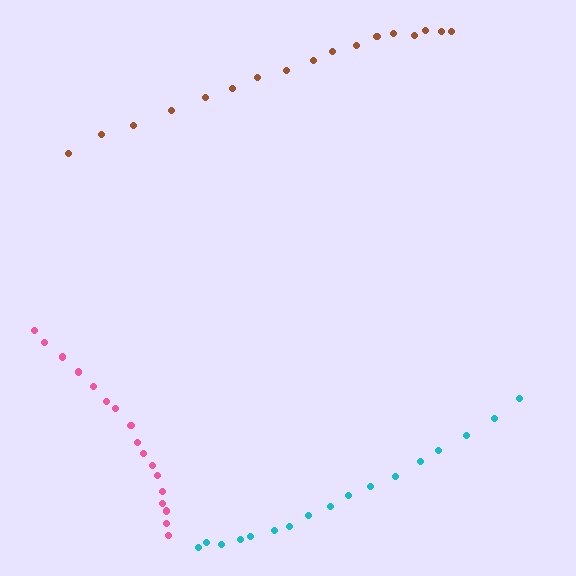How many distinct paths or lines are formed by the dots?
There are 3 distinct paths.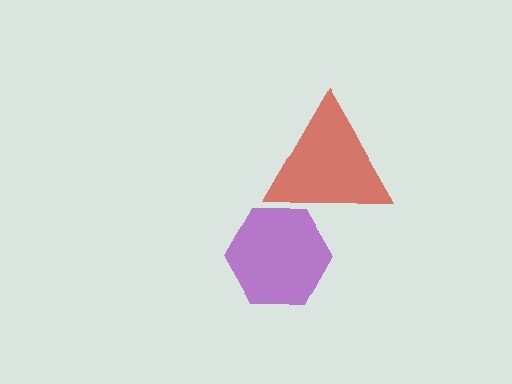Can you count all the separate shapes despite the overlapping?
Yes, there are 2 separate shapes.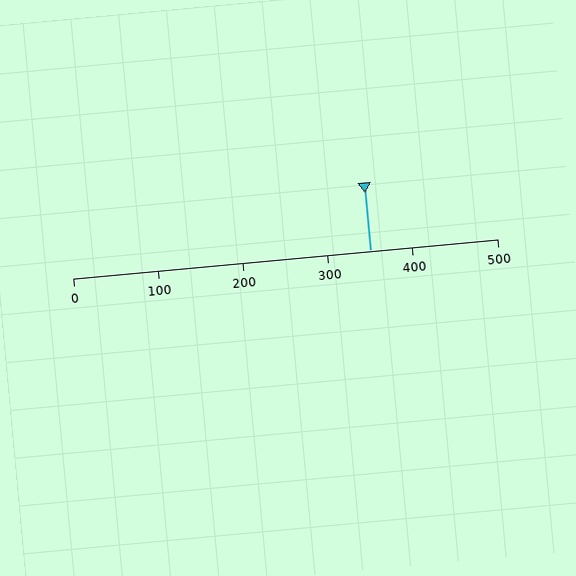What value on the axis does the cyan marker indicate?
The marker indicates approximately 350.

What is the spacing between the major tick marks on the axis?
The major ticks are spaced 100 apart.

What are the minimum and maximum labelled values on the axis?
The axis runs from 0 to 500.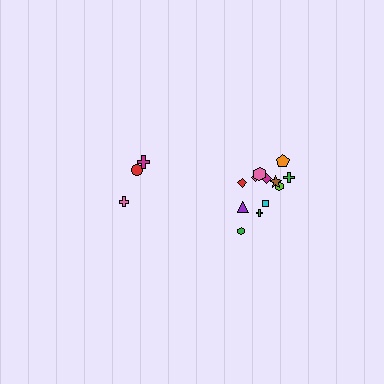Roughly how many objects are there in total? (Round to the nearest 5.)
Roughly 15 objects in total.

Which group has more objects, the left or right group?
The right group.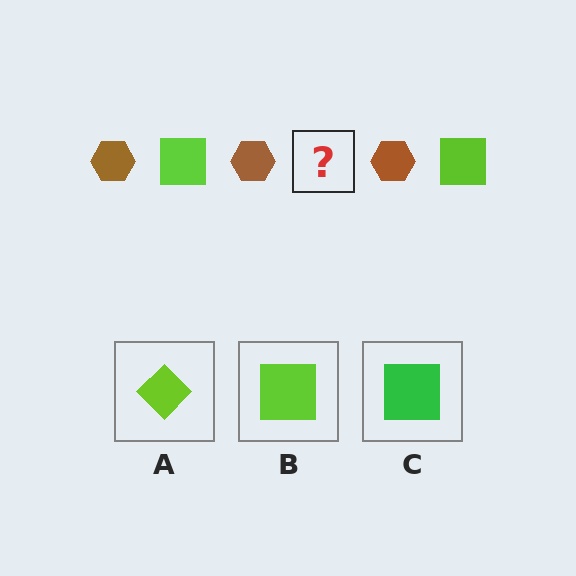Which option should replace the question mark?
Option B.